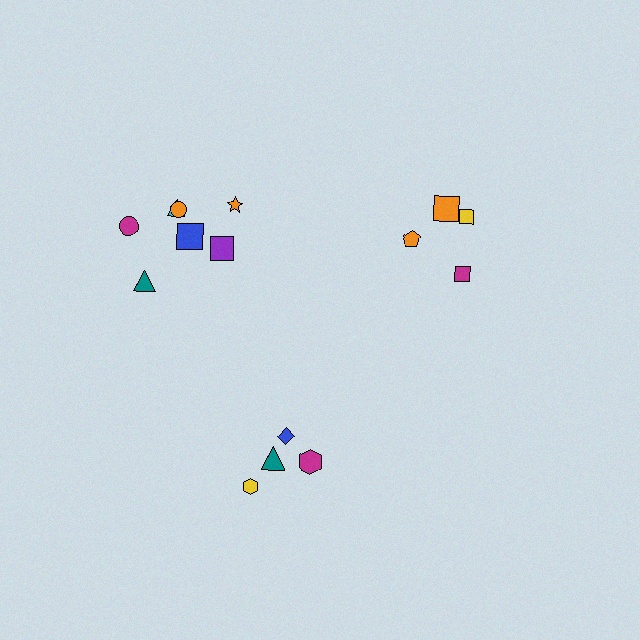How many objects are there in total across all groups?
There are 15 objects.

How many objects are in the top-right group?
There are 4 objects.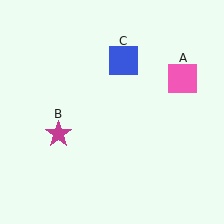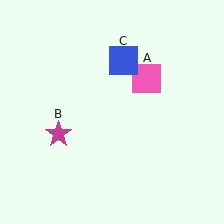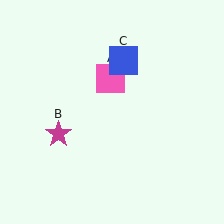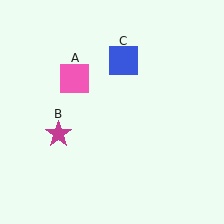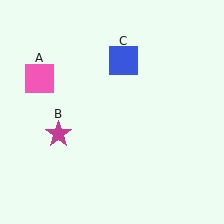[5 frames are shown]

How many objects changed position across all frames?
1 object changed position: pink square (object A).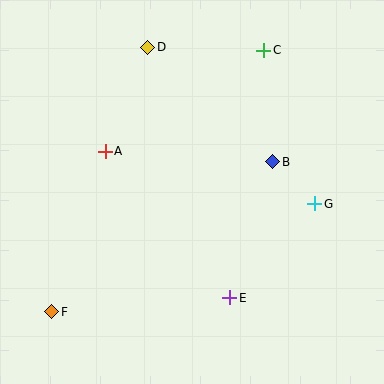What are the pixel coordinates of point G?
Point G is at (315, 204).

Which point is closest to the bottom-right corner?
Point E is closest to the bottom-right corner.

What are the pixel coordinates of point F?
Point F is at (52, 312).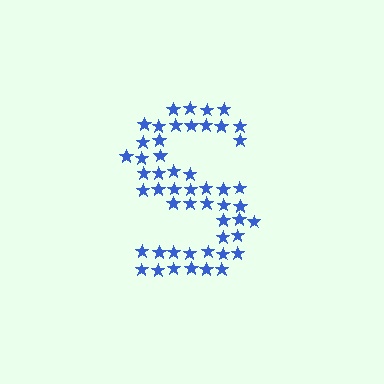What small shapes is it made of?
It is made of small stars.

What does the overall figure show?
The overall figure shows the letter S.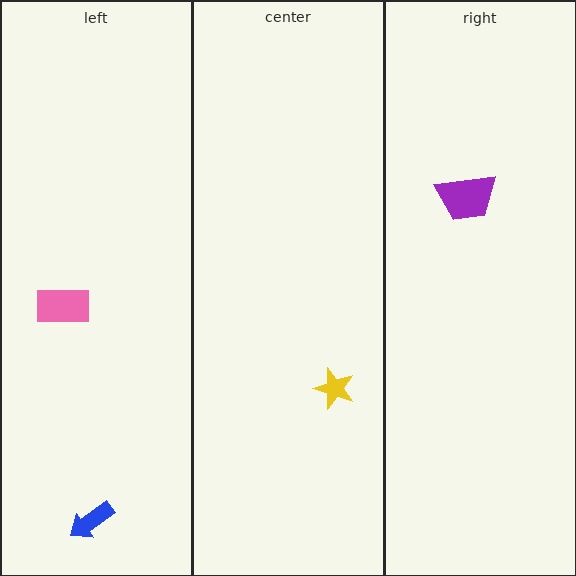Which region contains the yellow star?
The center region.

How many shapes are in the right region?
1.